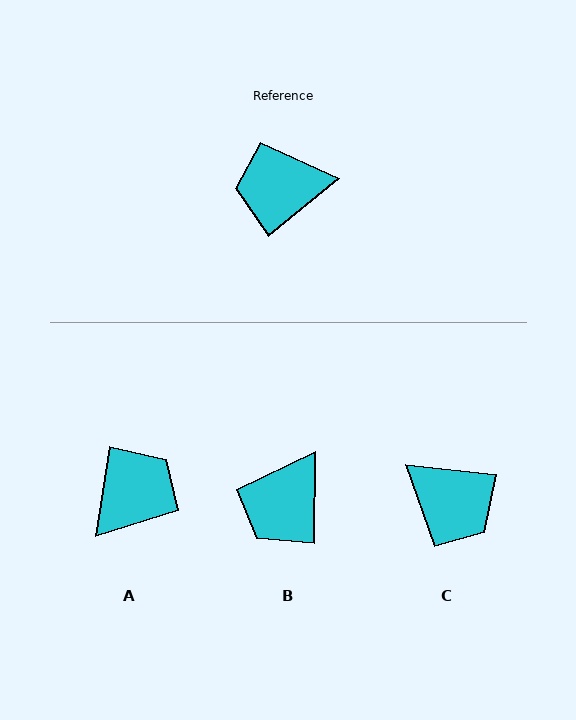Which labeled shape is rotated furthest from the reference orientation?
A, about 138 degrees away.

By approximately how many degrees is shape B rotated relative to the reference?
Approximately 50 degrees counter-clockwise.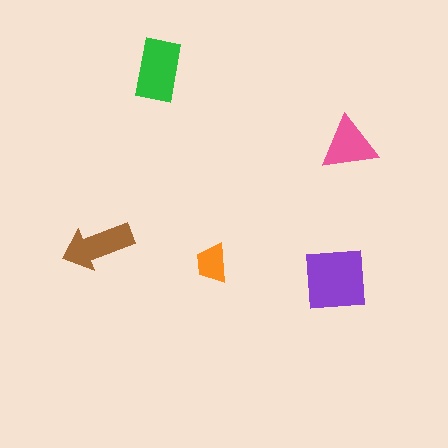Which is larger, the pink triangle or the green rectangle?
The green rectangle.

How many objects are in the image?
There are 5 objects in the image.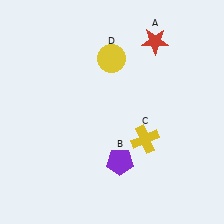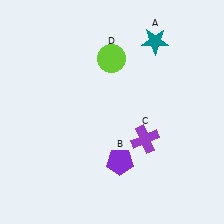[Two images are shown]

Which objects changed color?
A changed from red to teal. C changed from yellow to purple. D changed from yellow to lime.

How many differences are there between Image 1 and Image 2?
There are 3 differences between the two images.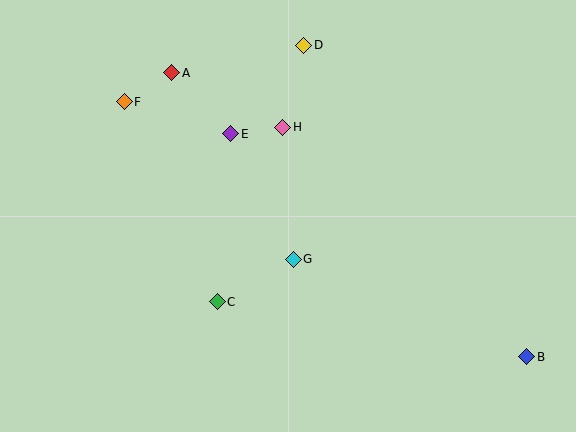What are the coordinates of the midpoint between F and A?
The midpoint between F and A is at (148, 87).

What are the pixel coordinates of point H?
Point H is at (283, 127).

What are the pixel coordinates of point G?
Point G is at (293, 259).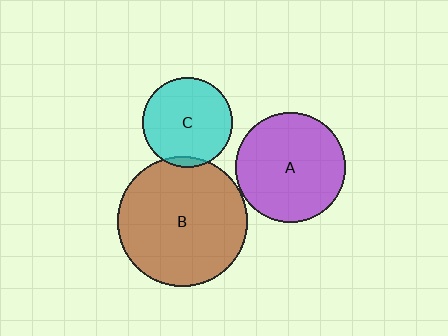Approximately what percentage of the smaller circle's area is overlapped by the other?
Approximately 5%.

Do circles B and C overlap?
Yes.